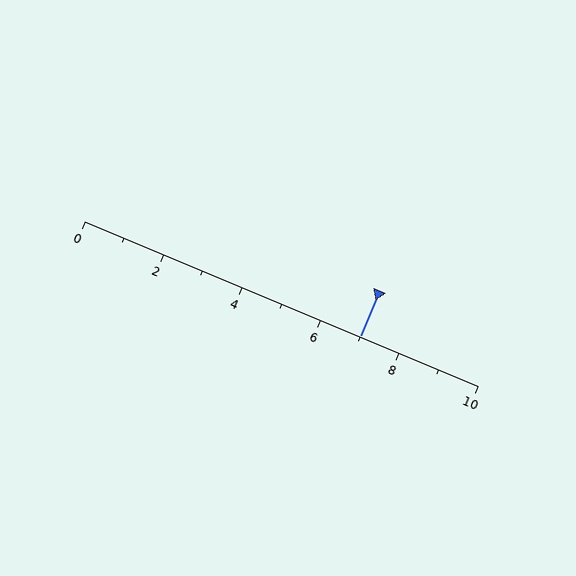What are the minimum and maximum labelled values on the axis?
The axis runs from 0 to 10.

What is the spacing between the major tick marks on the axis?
The major ticks are spaced 2 apart.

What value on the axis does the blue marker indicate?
The marker indicates approximately 7.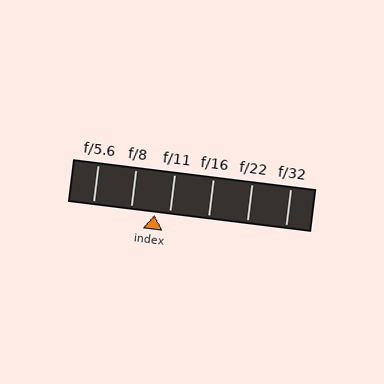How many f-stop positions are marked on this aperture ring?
There are 6 f-stop positions marked.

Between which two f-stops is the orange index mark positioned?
The index mark is between f/8 and f/11.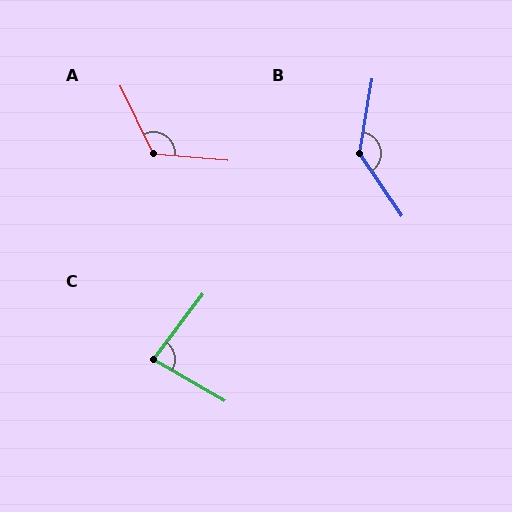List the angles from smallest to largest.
C (83°), A (121°), B (136°).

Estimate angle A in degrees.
Approximately 121 degrees.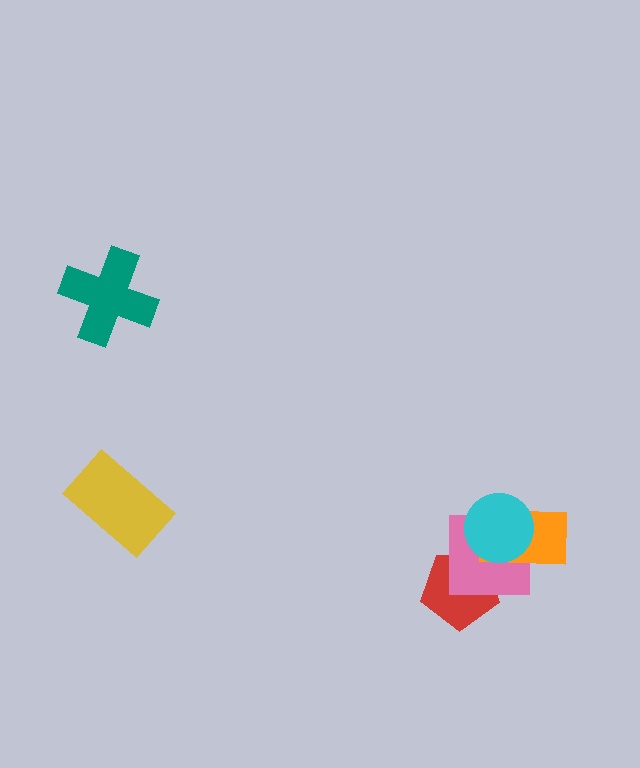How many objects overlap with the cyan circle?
2 objects overlap with the cyan circle.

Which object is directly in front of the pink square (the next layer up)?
The orange rectangle is directly in front of the pink square.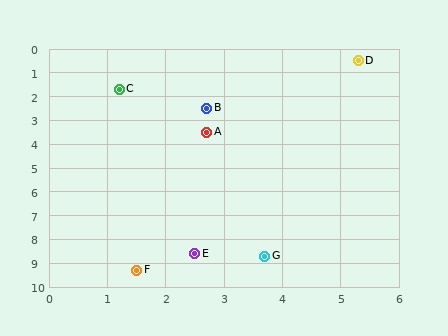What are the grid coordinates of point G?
Point G is at approximately (3.7, 8.7).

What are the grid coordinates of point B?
Point B is at approximately (2.7, 2.5).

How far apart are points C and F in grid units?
Points C and F are about 7.6 grid units apart.